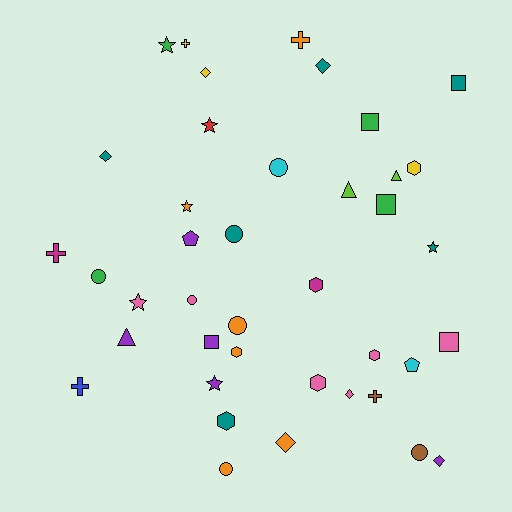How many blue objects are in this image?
There is 1 blue object.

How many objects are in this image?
There are 40 objects.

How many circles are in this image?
There are 7 circles.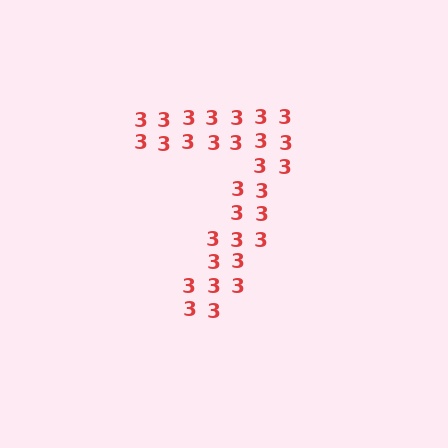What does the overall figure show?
The overall figure shows the digit 7.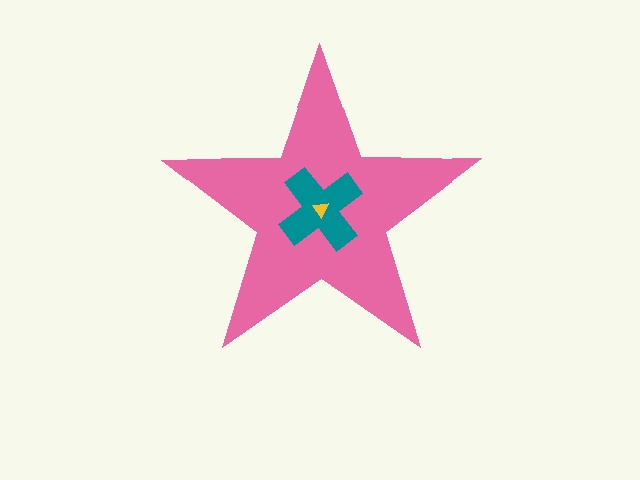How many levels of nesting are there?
3.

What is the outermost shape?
The pink star.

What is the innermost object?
The yellow triangle.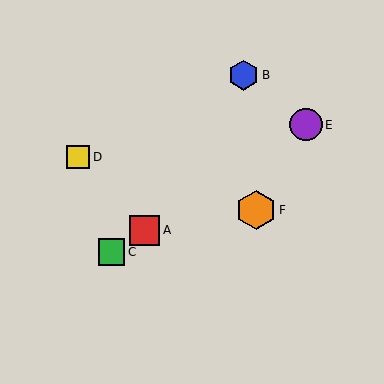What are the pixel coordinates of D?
Object D is at (78, 157).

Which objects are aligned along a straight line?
Objects A, C, E are aligned along a straight line.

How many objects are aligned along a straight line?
3 objects (A, C, E) are aligned along a straight line.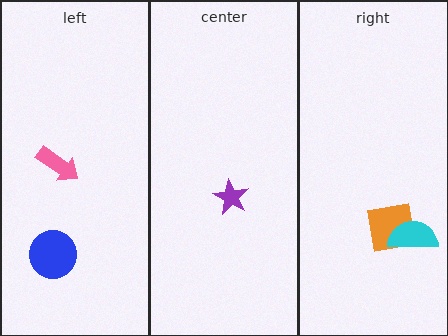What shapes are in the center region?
The purple star.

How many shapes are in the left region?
2.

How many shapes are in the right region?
2.